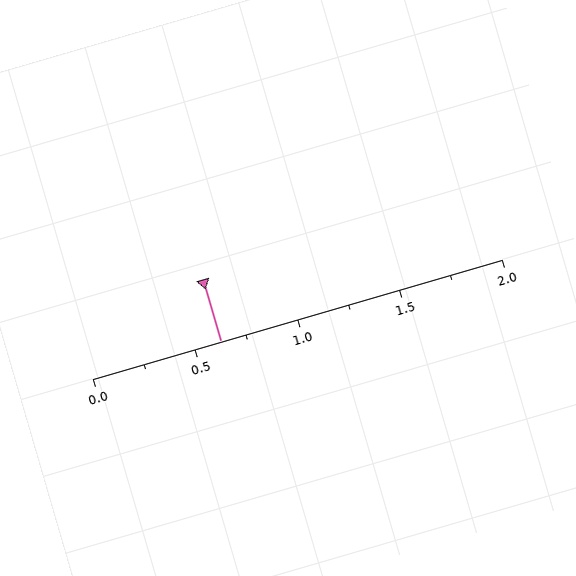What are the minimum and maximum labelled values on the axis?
The axis runs from 0.0 to 2.0.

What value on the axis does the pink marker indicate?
The marker indicates approximately 0.62.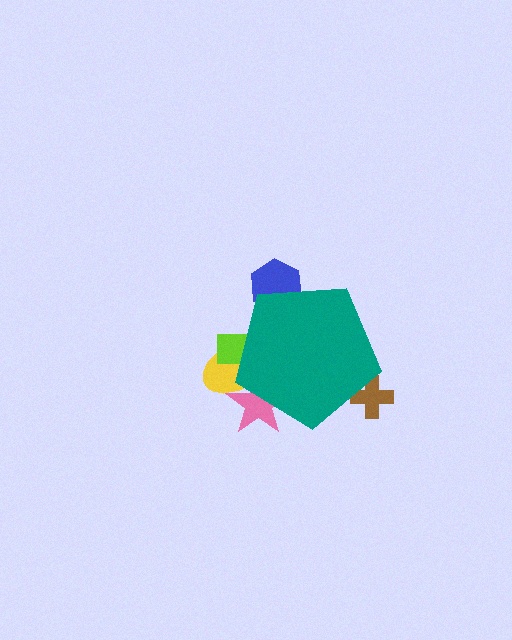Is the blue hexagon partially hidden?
Yes, the blue hexagon is partially hidden behind the teal pentagon.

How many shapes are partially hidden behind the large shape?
5 shapes are partially hidden.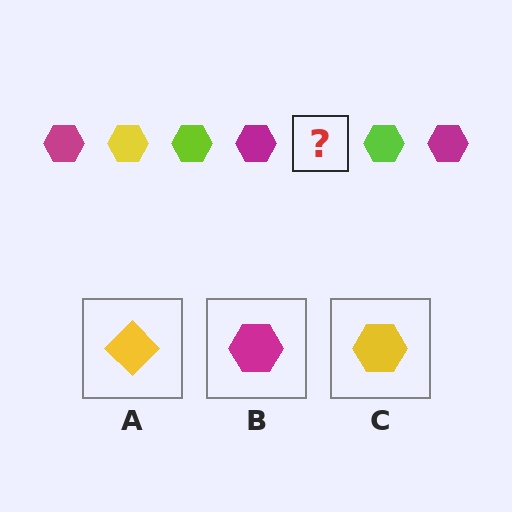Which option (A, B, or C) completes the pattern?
C.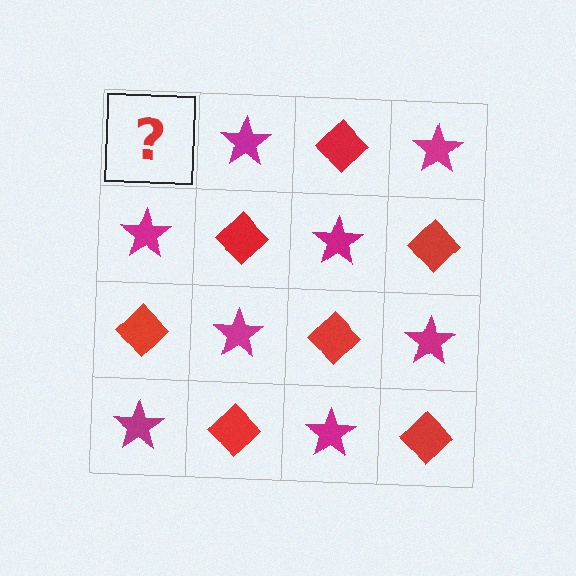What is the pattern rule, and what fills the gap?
The rule is that it alternates red diamond and magenta star in a checkerboard pattern. The gap should be filled with a red diamond.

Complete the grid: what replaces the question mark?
The question mark should be replaced with a red diamond.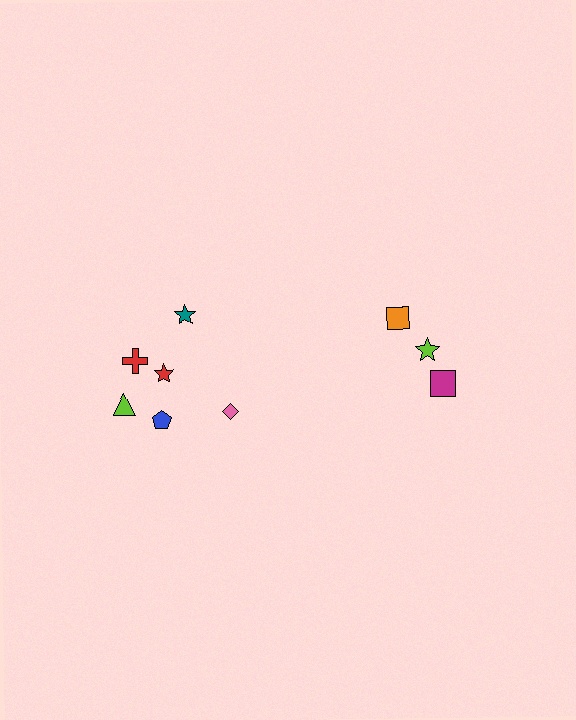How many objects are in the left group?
There are 6 objects.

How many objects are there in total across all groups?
There are 9 objects.